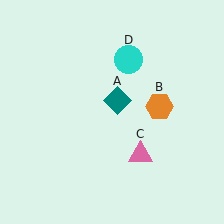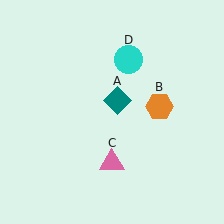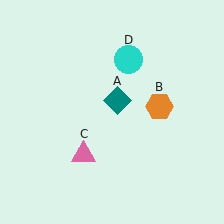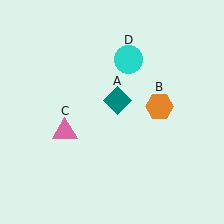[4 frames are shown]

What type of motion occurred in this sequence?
The pink triangle (object C) rotated clockwise around the center of the scene.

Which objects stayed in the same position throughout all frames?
Teal diamond (object A) and orange hexagon (object B) and cyan circle (object D) remained stationary.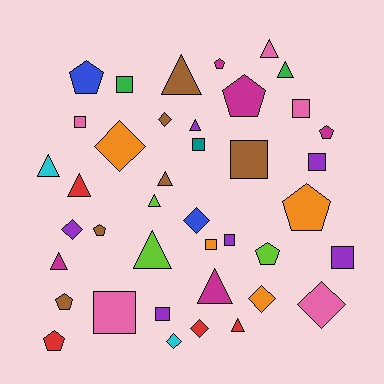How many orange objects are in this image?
There are 4 orange objects.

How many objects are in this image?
There are 40 objects.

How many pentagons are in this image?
There are 9 pentagons.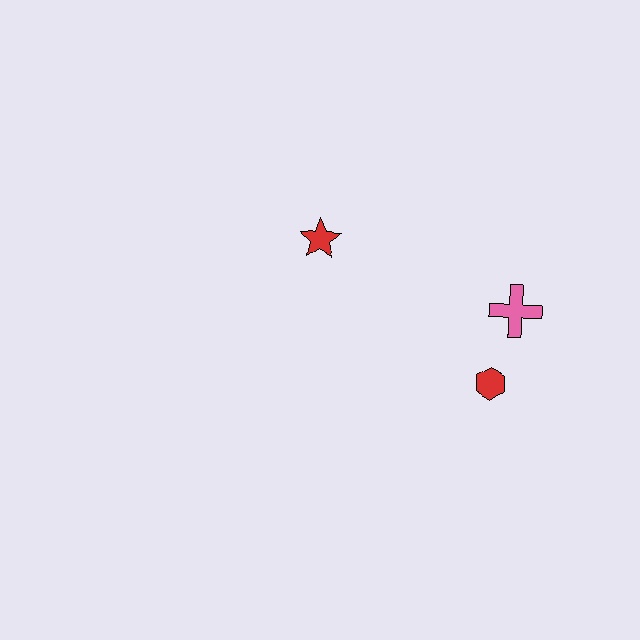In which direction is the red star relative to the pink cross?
The red star is to the left of the pink cross.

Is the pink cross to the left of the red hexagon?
No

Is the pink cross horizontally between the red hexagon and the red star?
No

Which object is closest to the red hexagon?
The pink cross is closest to the red hexagon.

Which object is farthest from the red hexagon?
The red star is farthest from the red hexagon.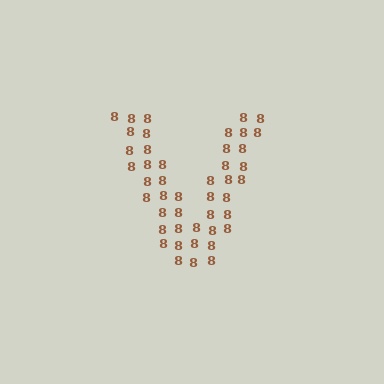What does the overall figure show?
The overall figure shows the letter V.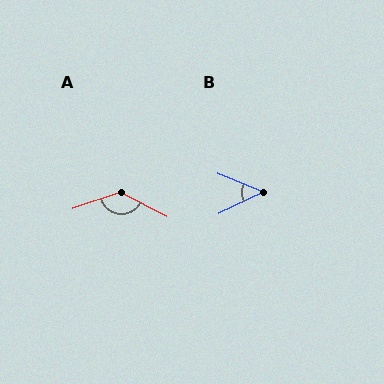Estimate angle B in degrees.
Approximately 48 degrees.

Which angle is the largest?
A, at approximately 134 degrees.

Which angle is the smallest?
B, at approximately 48 degrees.